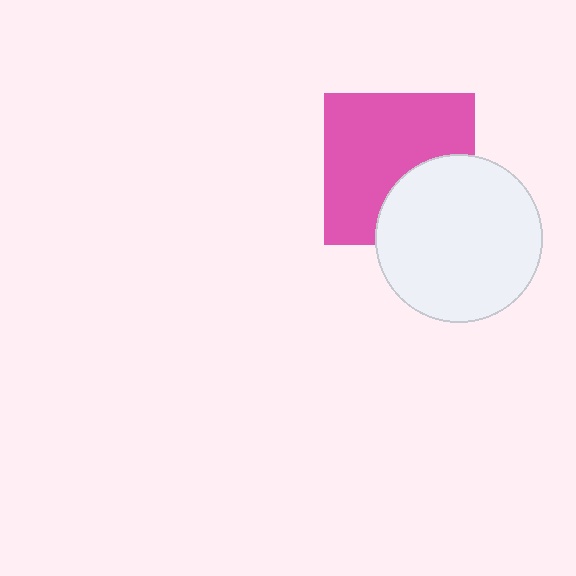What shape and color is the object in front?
The object in front is a white circle.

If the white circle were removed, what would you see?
You would see the complete pink square.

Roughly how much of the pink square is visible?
Most of it is visible (roughly 67%).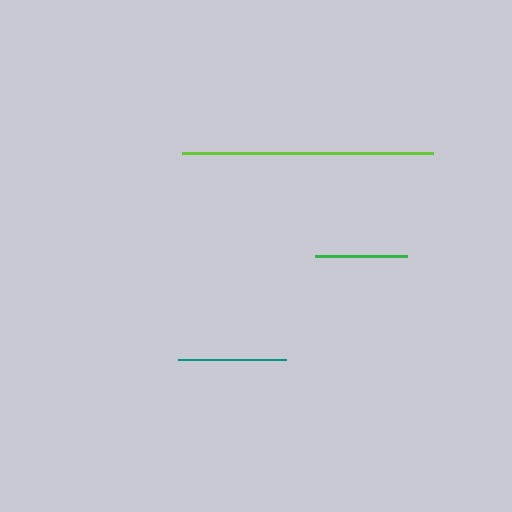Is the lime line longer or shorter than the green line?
The lime line is longer than the green line.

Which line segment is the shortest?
The green line is the shortest at approximately 92 pixels.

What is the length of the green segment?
The green segment is approximately 92 pixels long.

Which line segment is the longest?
The lime line is the longest at approximately 251 pixels.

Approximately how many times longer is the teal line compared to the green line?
The teal line is approximately 1.2 times the length of the green line.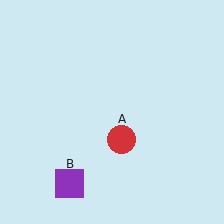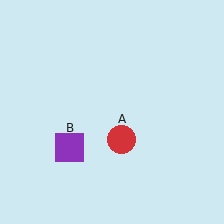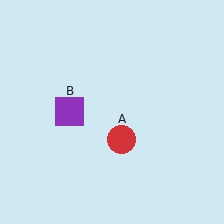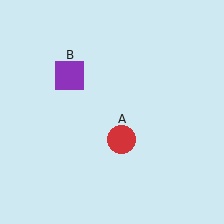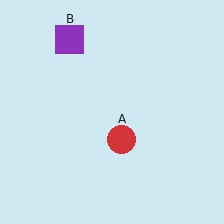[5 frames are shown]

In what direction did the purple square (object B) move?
The purple square (object B) moved up.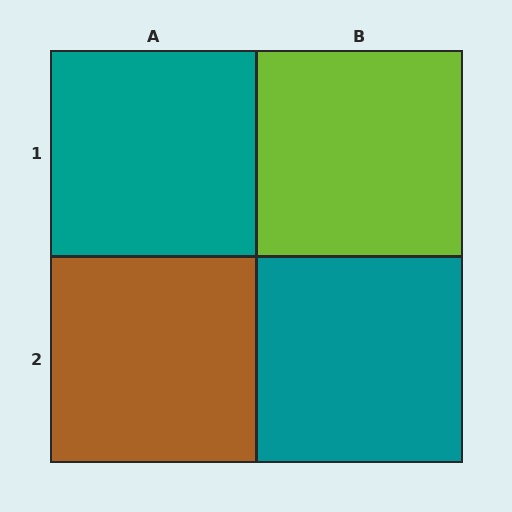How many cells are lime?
1 cell is lime.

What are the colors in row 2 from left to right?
Brown, teal.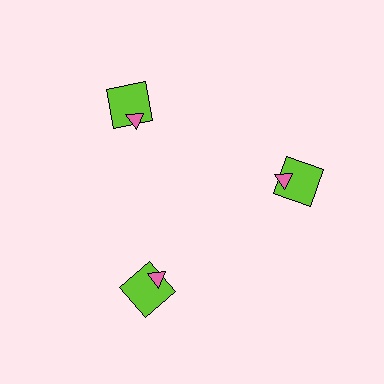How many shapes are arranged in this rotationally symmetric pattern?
There are 6 shapes, arranged in 3 groups of 2.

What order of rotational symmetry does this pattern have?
This pattern has 3-fold rotational symmetry.